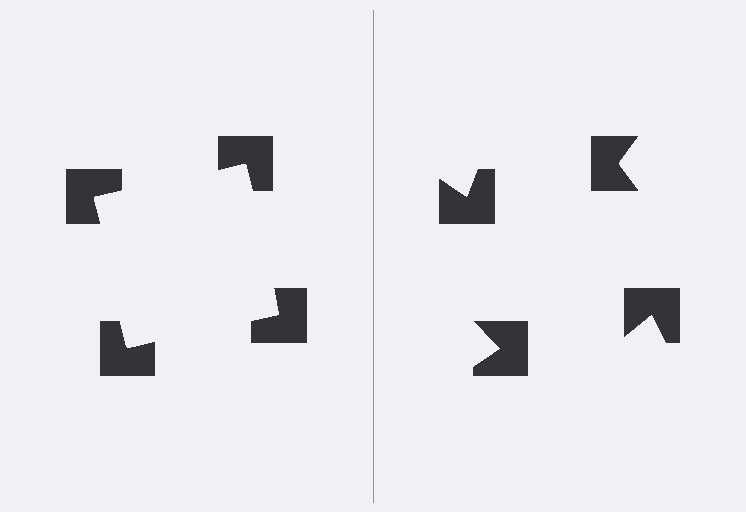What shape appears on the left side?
An illusory square.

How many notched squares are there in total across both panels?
8 — 4 on each side.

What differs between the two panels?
The notched squares are positioned identically on both sides; only the wedge orientations differ. On the left they align to a square; on the right they are misaligned.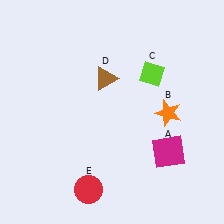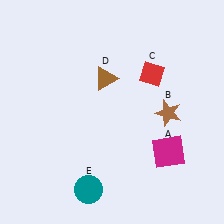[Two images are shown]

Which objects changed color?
B changed from orange to brown. C changed from lime to red. E changed from red to teal.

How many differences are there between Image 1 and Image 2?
There are 3 differences between the two images.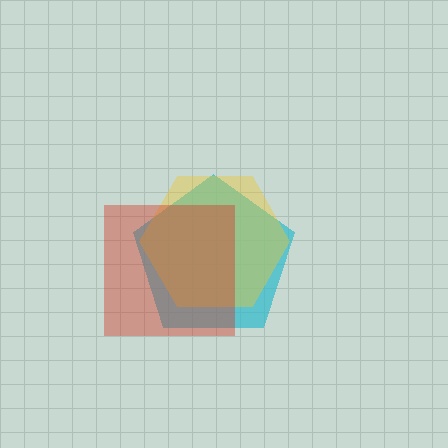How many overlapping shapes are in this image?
There are 3 overlapping shapes in the image.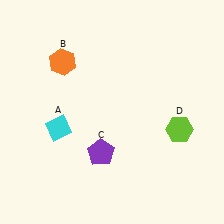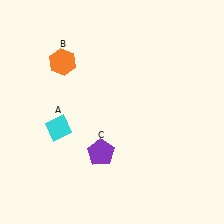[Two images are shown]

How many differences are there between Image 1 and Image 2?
There is 1 difference between the two images.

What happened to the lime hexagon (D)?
The lime hexagon (D) was removed in Image 2. It was in the bottom-right area of Image 1.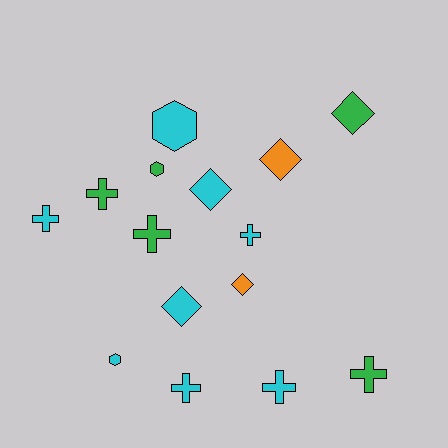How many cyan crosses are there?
There are 4 cyan crosses.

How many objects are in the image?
There are 15 objects.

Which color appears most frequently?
Cyan, with 8 objects.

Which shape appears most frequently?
Cross, with 7 objects.